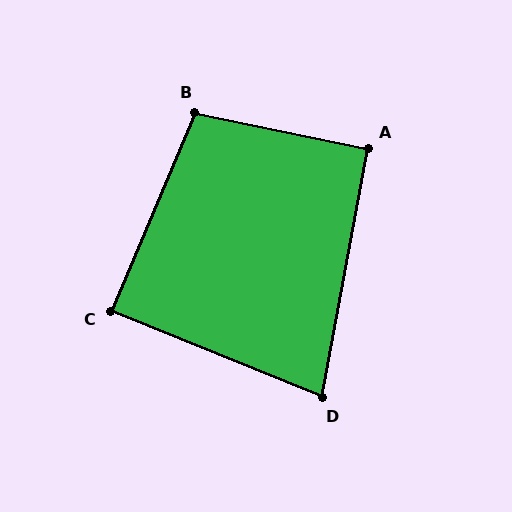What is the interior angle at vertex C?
Approximately 89 degrees (approximately right).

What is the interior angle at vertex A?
Approximately 91 degrees (approximately right).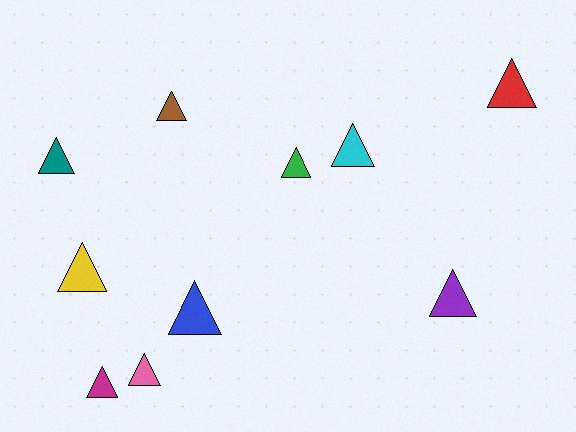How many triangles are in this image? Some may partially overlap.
There are 10 triangles.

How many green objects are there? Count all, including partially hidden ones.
There is 1 green object.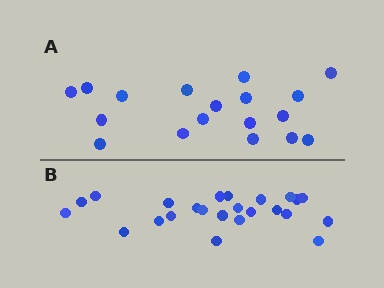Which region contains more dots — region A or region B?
Region B (the bottom region) has more dots.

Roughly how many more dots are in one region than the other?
Region B has about 6 more dots than region A.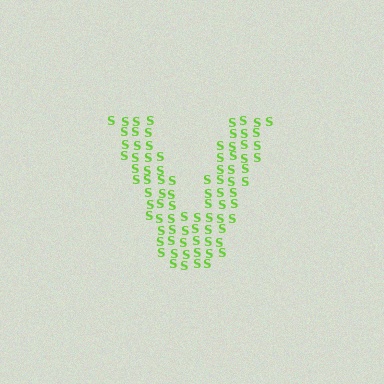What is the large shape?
The large shape is the letter V.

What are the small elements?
The small elements are letter S's.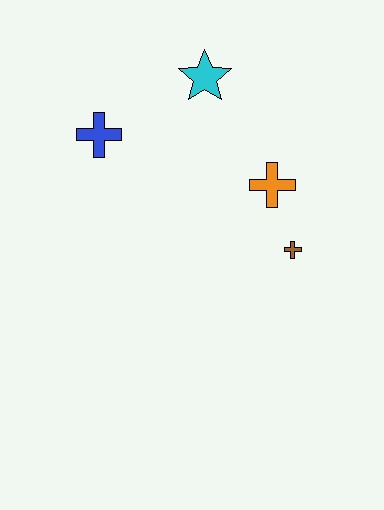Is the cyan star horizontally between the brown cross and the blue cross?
Yes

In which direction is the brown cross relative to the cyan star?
The brown cross is below the cyan star.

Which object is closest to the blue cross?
The cyan star is closest to the blue cross.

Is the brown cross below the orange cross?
Yes